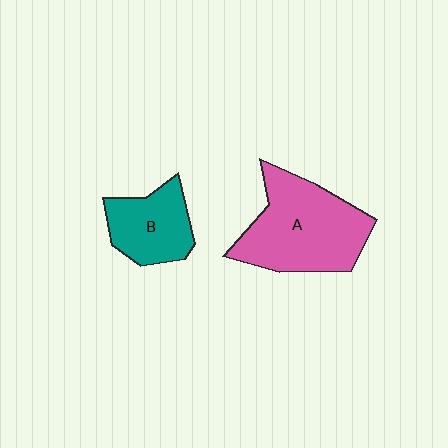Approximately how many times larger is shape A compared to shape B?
Approximately 1.8 times.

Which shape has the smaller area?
Shape B (teal).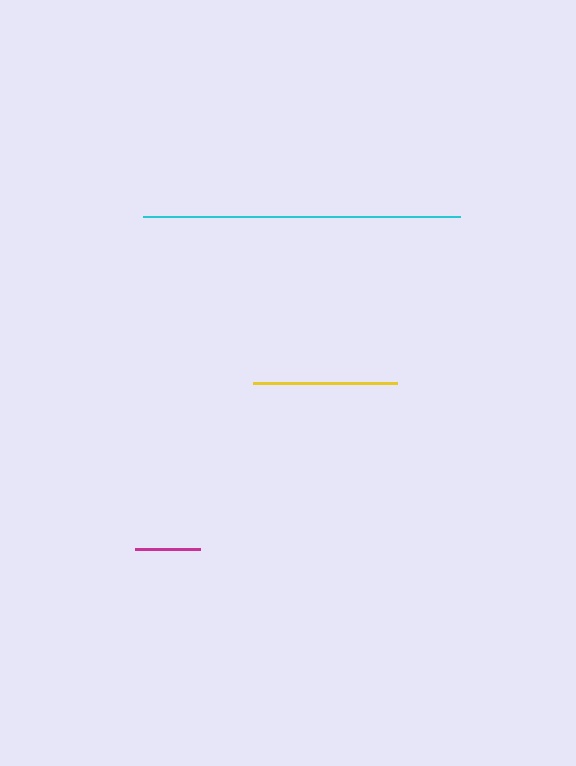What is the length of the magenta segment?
The magenta segment is approximately 65 pixels long.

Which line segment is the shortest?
The magenta line is the shortest at approximately 65 pixels.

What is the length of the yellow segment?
The yellow segment is approximately 144 pixels long.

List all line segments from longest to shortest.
From longest to shortest: cyan, yellow, magenta.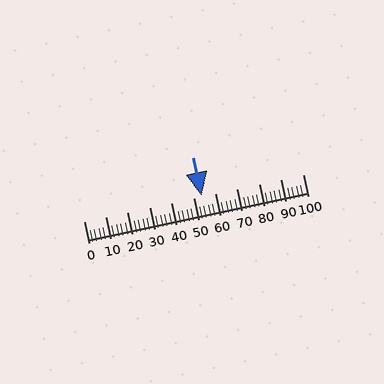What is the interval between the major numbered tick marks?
The major tick marks are spaced 10 units apart.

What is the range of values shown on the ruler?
The ruler shows values from 0 to 100.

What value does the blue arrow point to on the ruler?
The blue arrow points to approximately 54.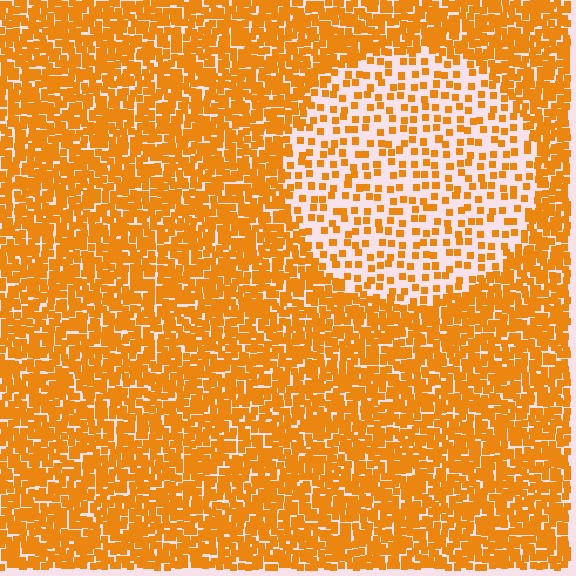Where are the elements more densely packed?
The elements are more densely packed outside the circle boundary.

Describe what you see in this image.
The image contains small orange elements arranged at two different densities. A circle-shaped region is visible where the elements are less densely packed than the surrounding area.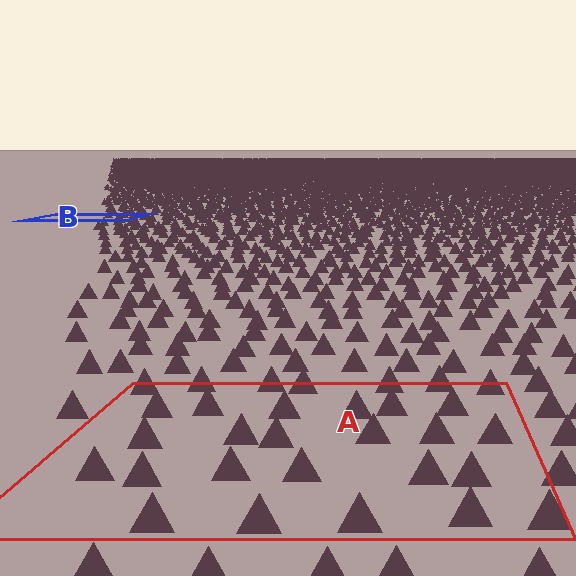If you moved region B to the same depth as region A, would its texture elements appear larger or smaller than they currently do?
They would appear larger. At a closer depth, the same texture elements are projected at a bigger on-screen size.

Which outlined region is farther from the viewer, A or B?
Region B is farther from the viewer — the texture elements inside it appear smaller and more densely packed.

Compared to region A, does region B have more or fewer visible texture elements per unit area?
Region B has more texture elements per unit area — they are packed more densely because it is farther away.